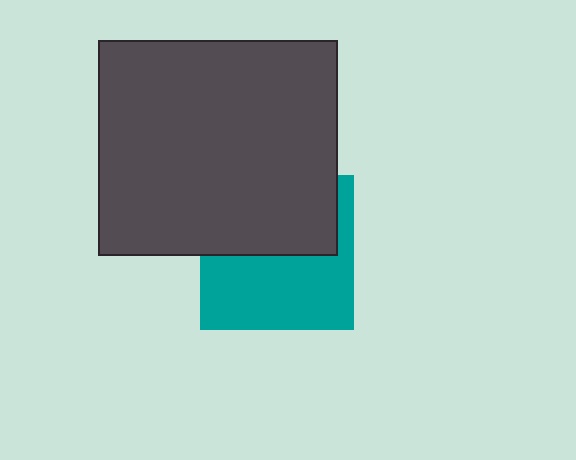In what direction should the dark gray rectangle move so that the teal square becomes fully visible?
The dark gray rectangle should move up. That is the shortest direction to clear the overlap and leave the teal square fully visible.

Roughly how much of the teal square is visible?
About half of it is visible (roughly 53%).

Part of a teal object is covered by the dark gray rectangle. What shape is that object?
It is a square.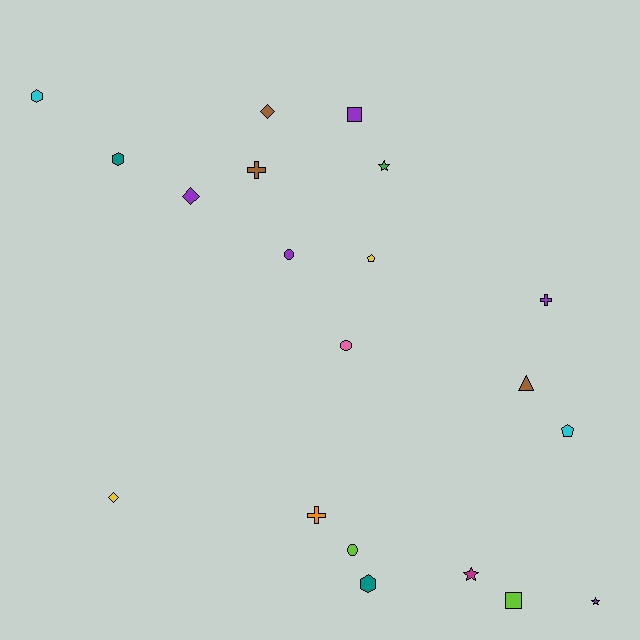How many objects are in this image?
There are 20 objects.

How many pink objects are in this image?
There is 1 pink object.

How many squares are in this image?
There are 2 squares.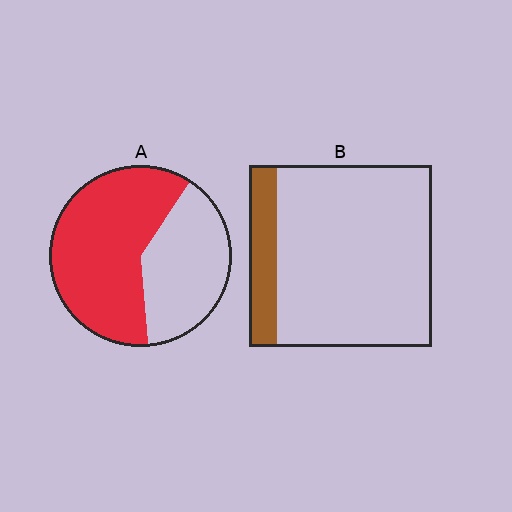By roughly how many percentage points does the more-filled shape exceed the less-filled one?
By roughly 45 percentage points (A over B).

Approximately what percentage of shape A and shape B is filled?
A is approximately 60% and B is approximately 15%.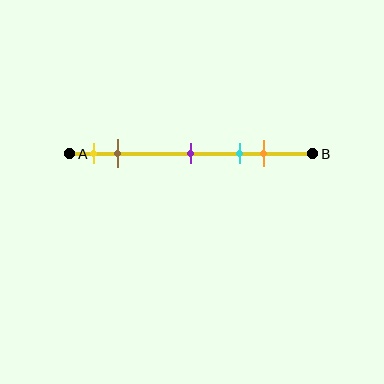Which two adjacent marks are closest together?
The yellow and brown marks are the closest adjacent pair.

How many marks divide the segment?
There are 5 marks dividing the segment.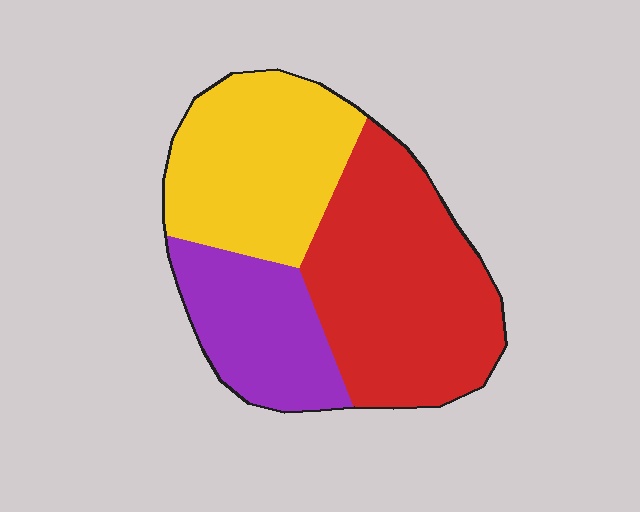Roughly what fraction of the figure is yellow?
Yellow covers around 35% of the figure.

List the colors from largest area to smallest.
From largest to smallest: red, yellow, purple.